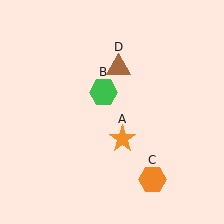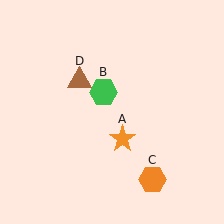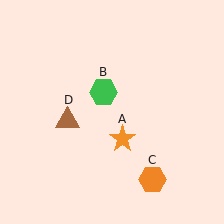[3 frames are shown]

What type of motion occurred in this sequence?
The brown triangle (object D) rotated counterclockwise around the center of the scene.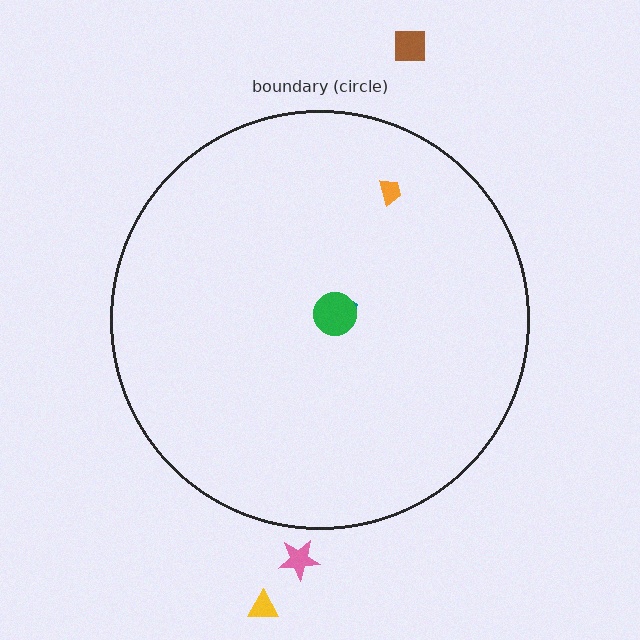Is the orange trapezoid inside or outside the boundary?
Inside.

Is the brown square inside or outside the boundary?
Outside.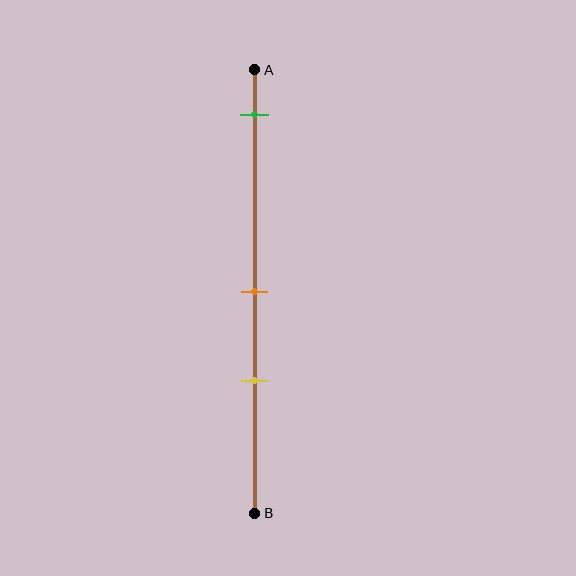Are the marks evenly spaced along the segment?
No, the marks are not evenly spaced.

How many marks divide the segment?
There are 3 marks dividing the segment.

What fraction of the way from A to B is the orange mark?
The orange mark is approximately 50% (0.5) of the way from A to B.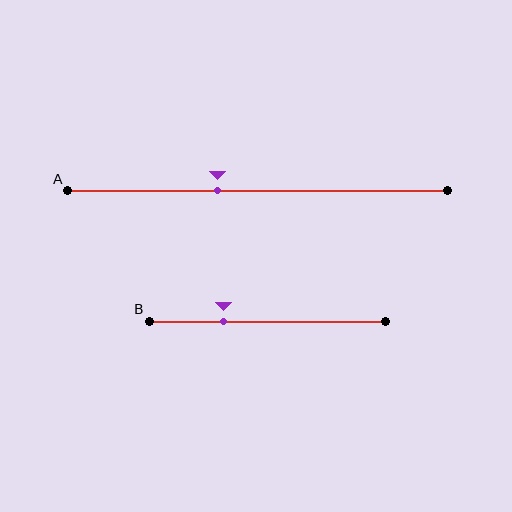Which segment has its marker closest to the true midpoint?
Segment A has its marker closest to the true midpoint.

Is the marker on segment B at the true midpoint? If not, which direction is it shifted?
No, the marker on segment B is shifted to the left by about 19% of the segment length.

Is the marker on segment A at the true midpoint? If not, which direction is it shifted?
No, the marker on segment A is shifted to the left by about 10% of the segment length.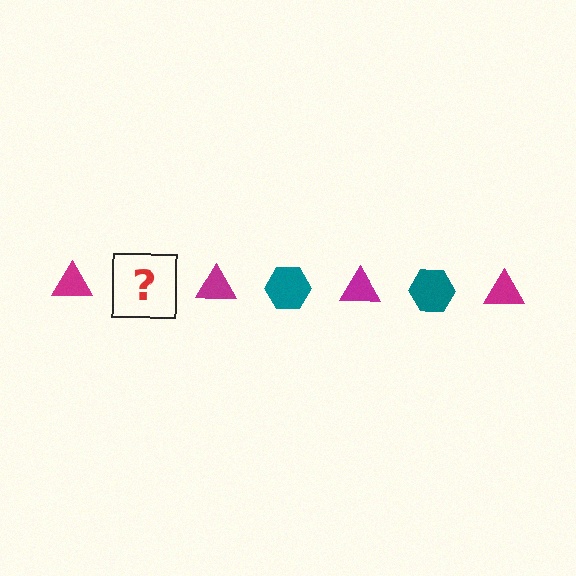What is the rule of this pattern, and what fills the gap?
The rule is that the pattern alternates between magenta triangle and teal hexagon. The gap should be filled with a teal hexagon.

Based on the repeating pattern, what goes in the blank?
The blank should be a teal hexagon.